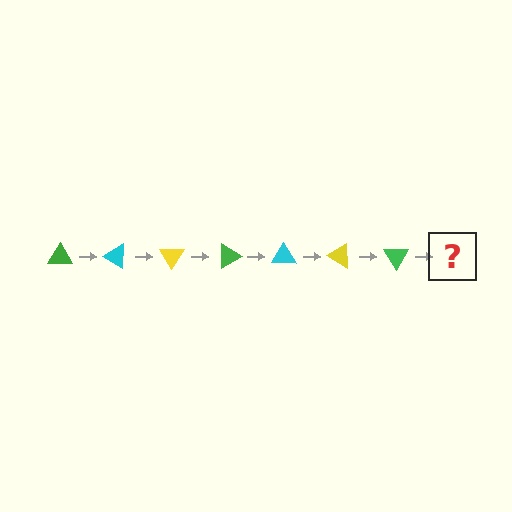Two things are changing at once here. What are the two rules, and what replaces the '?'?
The two rules are that it rotates 30 degrees each step and the color cycles through green, cyan, and yellow. The '?' should be a cyan triangle, rotated 210 degrees from the start.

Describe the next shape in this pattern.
It should be a cyan triangle, rotated 210 degrees from the start.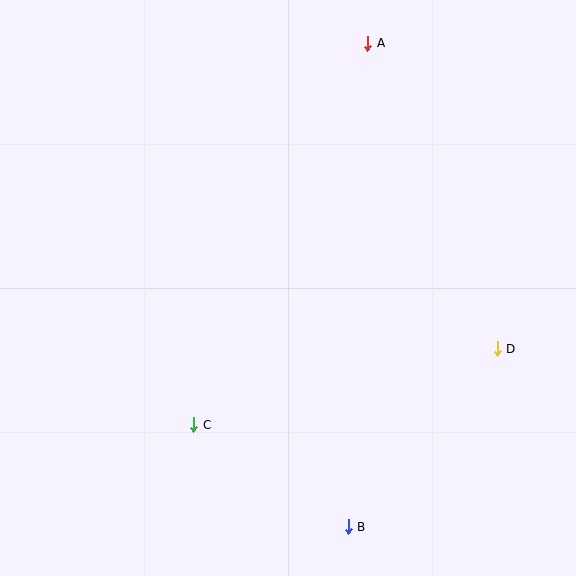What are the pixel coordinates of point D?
Point D is at (497, 349).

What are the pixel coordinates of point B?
Point B is at (348, 527).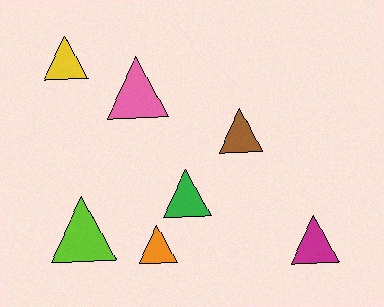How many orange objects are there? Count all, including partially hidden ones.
There is 1 orange object.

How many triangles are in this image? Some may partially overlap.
There are 7 triangles.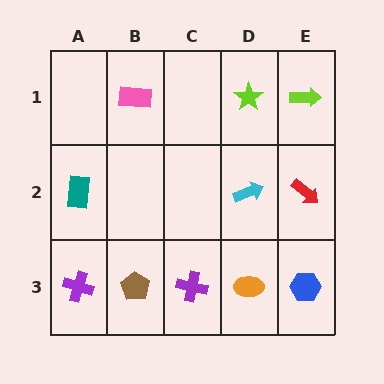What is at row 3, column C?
A purple cross.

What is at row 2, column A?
A teal rectangle.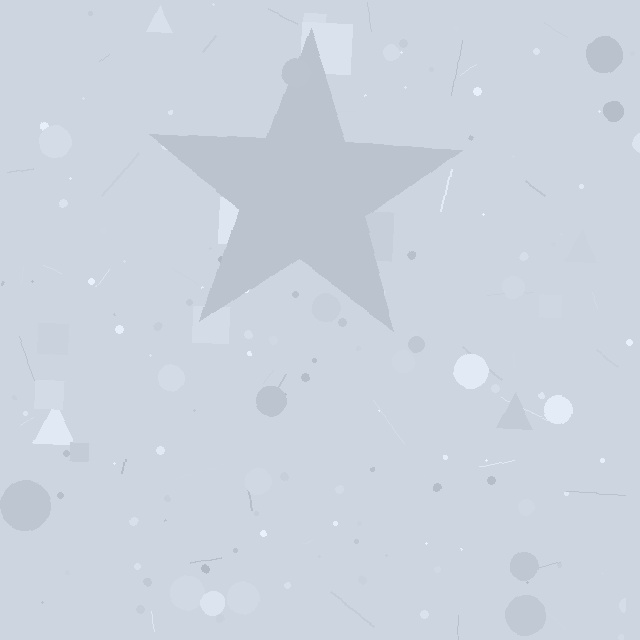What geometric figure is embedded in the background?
A star is embedded in the background.